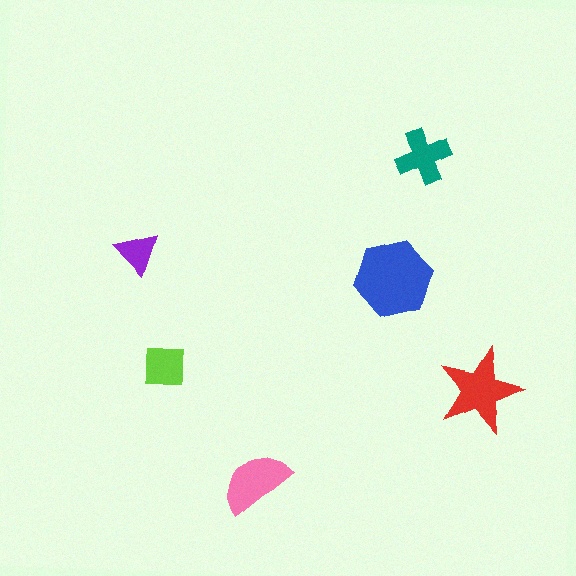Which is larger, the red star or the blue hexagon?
The blue hexagon.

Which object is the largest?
The blue hexagon.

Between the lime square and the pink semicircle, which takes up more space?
The pink semicircle.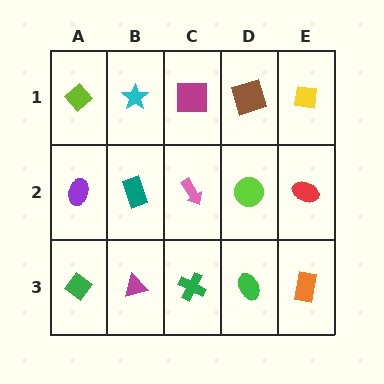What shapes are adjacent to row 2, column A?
A lime diamond (row 1, column A), a green diamond (row 3, column A), a teal rectangle (row 2, column B).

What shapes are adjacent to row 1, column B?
A teal rectangle (row 2, column B), a lime diamond (row 1, column A), a magenta square (row 1, column C).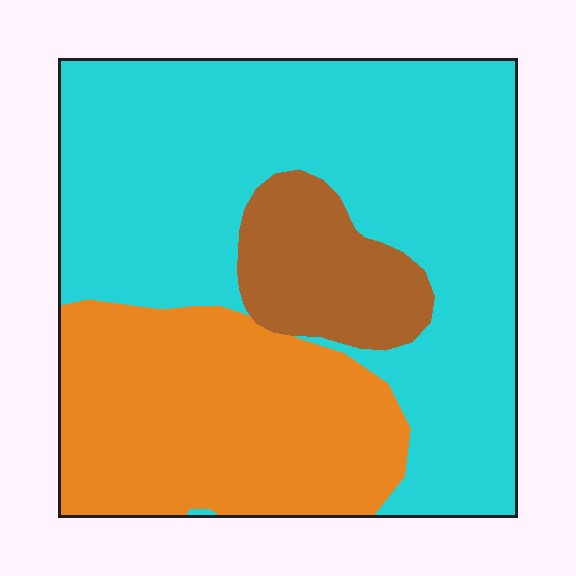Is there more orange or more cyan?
Cyan.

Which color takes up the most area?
Cyan, at roughly 60%.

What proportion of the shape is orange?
Orange covers 31% of the shape.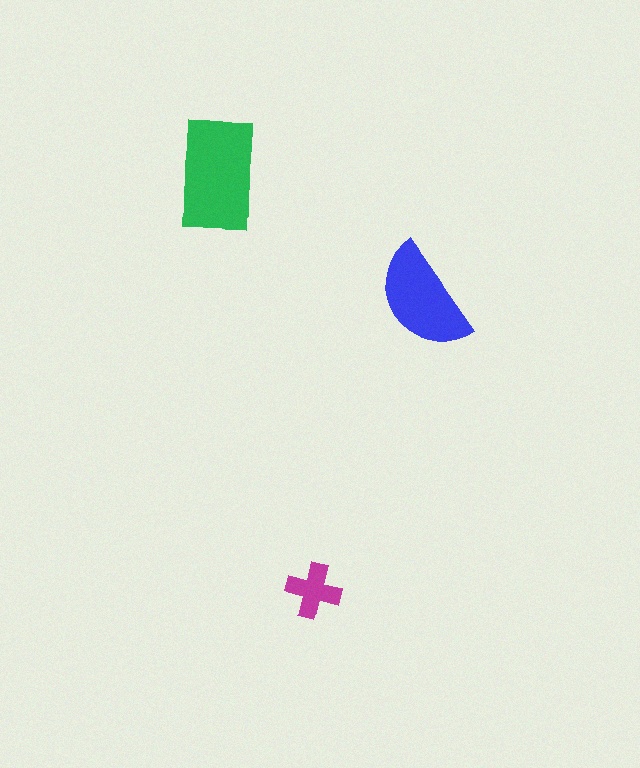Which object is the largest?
The green rectangle.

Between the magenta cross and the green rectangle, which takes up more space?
The green rectangle.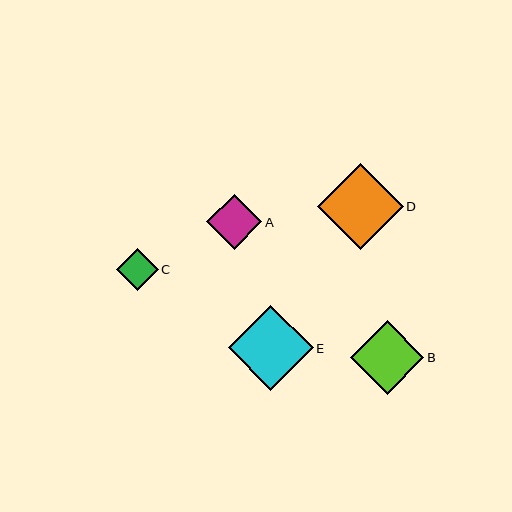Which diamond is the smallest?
Diamond C is the smallest with a size of approximately 42 pixels.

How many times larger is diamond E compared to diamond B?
Diamond E is approximately 1.2 times the size of diamond B.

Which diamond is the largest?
Diamond D is the largest with a size of approximately 86 pixels.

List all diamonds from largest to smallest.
From largest to smallest: D, E, B, A, C.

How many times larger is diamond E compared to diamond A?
Diamond E is approximately 1.5 times the size of diamond A.